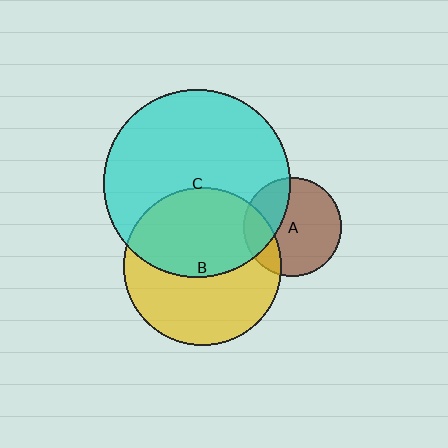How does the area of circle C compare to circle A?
Approximately 3.6 times.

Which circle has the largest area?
Circle C (cyan).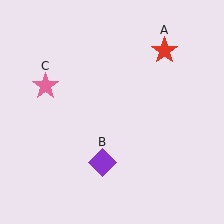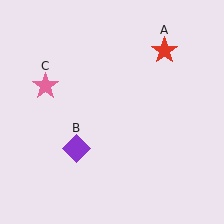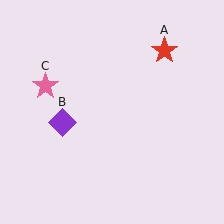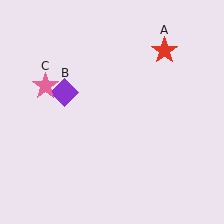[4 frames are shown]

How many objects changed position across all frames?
1 object changed position: purple diamond (object B).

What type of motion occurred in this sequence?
The purple diamond (object B) rotated clockwise around the center of the scene.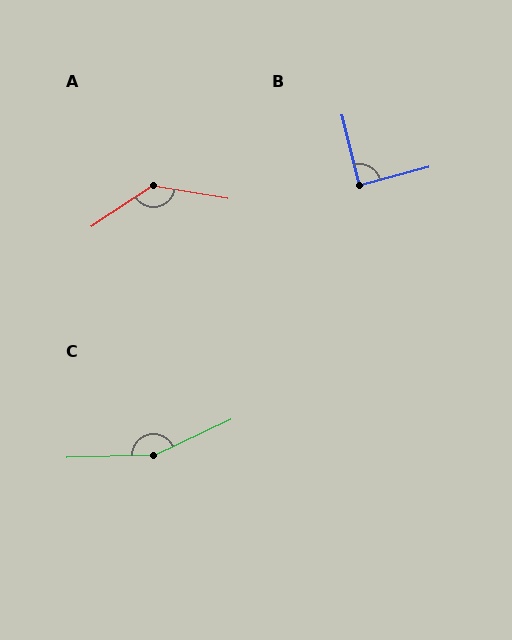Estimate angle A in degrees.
Approximately 137 degrees.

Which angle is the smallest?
B, at approximately 89 degrees.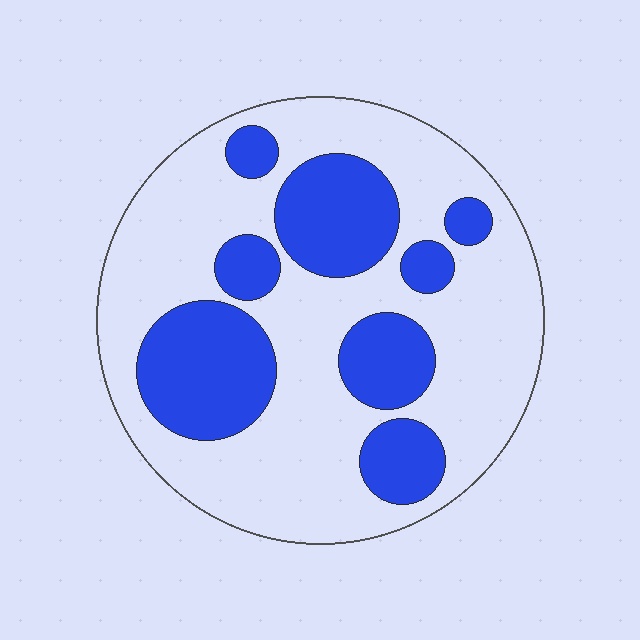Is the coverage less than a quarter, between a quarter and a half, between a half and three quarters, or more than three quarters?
Between a quarter and a half.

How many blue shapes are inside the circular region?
8.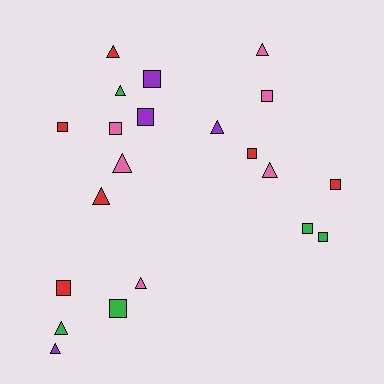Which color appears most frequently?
Pink, with 6 objects.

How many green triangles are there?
There are 2 green triangles.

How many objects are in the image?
There are 21 objects.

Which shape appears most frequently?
Square, with 11 objects.